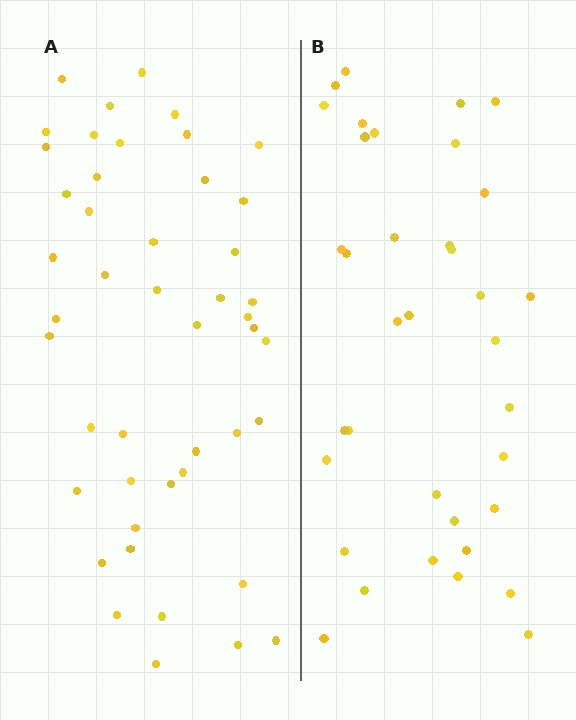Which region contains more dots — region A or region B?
Region A (the left region) has more dots.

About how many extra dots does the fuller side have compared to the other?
Region A has roughly 10 or so more dots than region B.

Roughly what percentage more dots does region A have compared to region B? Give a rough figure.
About 30% more.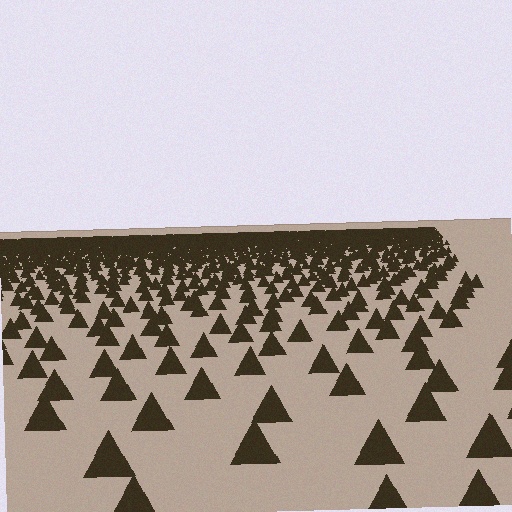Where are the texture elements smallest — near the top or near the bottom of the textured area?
Near the top.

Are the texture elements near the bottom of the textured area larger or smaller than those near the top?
Larger. Near the bottom, elements are closer to the viewer and appear at a bigger on-screen size.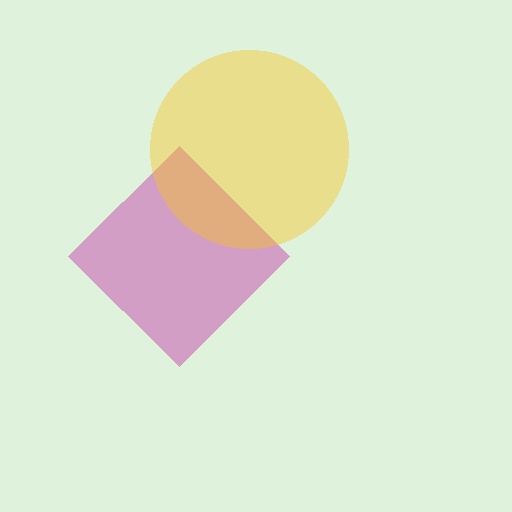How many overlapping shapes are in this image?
There are 2 overlapping shapes in the image.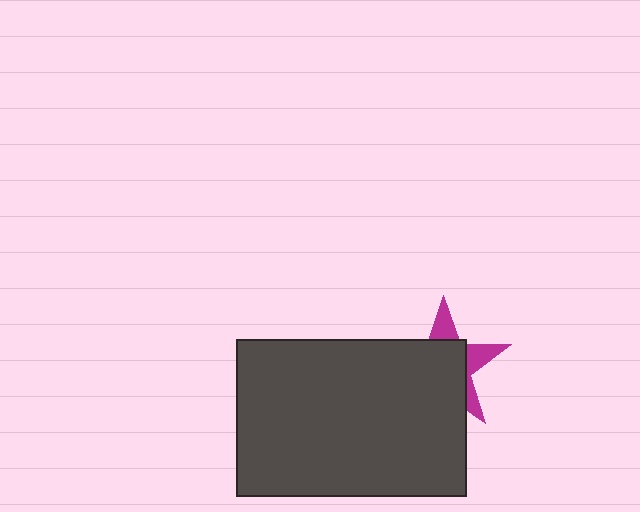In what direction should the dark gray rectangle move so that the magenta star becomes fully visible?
The dark gray rectangle should move toward the lower-left. That is the shortest direction to clear the overlap and leave the magenta star fully visible.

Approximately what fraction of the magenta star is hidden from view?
Roughly 69% of the magenta star is hidden behind the dark gray rectangle.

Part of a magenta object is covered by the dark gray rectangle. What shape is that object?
It is a star.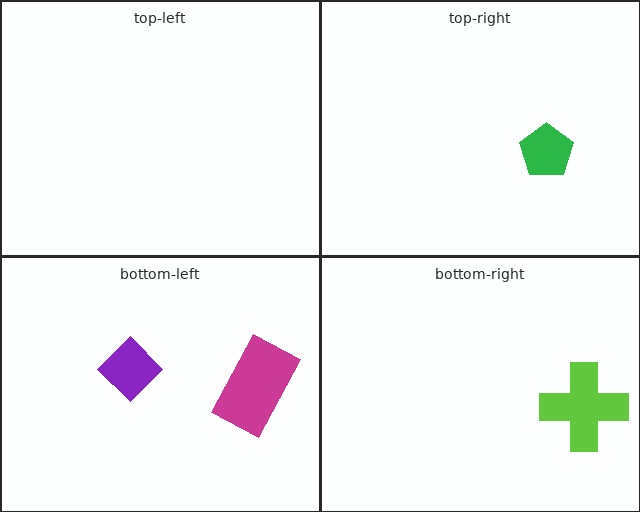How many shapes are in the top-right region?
1.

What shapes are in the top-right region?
The green pentagon.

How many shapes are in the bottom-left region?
2.